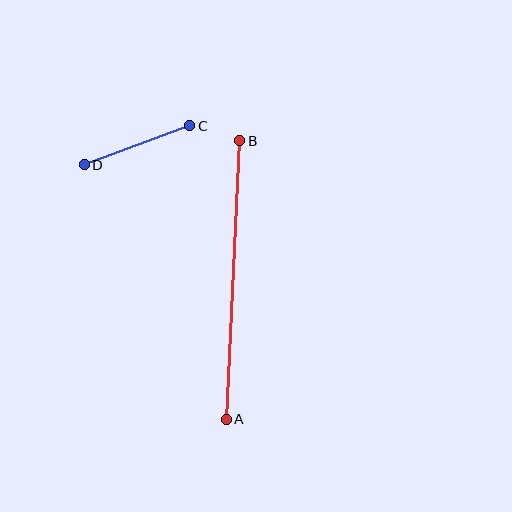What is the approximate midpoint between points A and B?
The midpoint is at approximately (233, 280) pixels.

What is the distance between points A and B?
The distance is approximately 279 pixels.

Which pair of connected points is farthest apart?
Points A and B are farthest apart.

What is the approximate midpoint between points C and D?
The midpoint is at approximately (137, 145) pixels.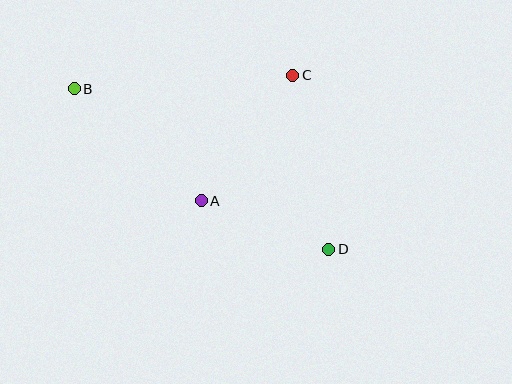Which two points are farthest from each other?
Points B and D are farthest from each other.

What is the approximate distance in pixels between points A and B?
The distance between A and B is approximately 169 pixels.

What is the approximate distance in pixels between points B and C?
The distance between B and C is approximately 219 pixels.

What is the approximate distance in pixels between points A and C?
The distance between A and C is approximately 155 pixels.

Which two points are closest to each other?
Points A and D are closest to each other.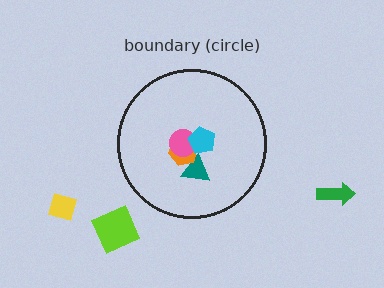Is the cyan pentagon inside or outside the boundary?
Inside.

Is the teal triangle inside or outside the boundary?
Inside.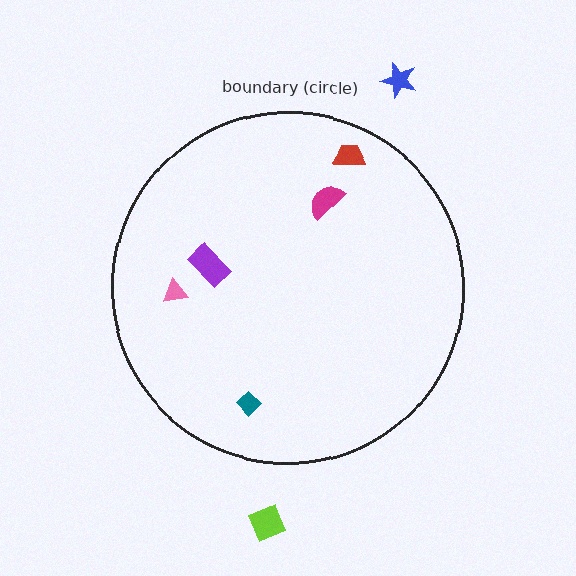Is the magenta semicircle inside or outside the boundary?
Inside.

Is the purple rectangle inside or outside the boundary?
Inside.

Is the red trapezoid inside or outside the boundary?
Inside.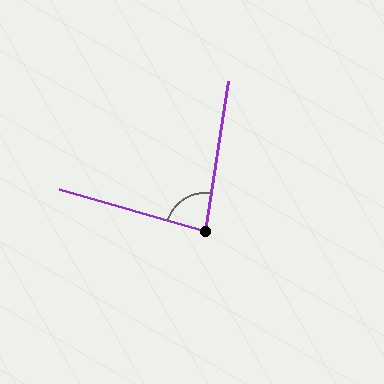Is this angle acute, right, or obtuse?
It is acute.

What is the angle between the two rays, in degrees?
Approximately 83 degrees.